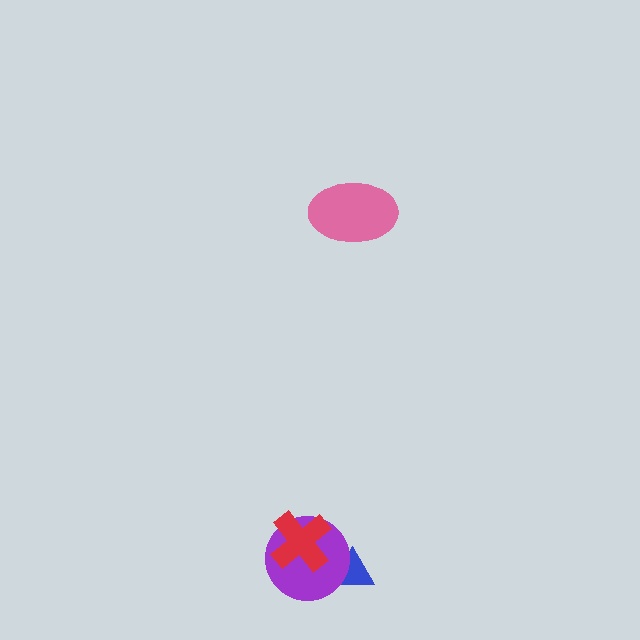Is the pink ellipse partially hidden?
No, no other shape covers it.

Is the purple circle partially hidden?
Yes, it is partially covered by another shape.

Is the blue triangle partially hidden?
Yes, it is partially covered by another shape.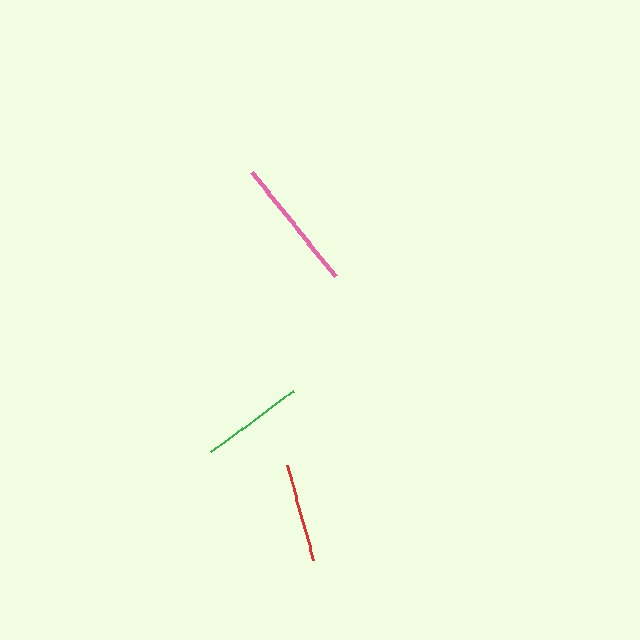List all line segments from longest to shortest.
From longest to shortest: pink, green, red.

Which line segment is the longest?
The pink line is the longest at approximately 134 pixels.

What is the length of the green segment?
The green segment is approximately 102 pixels long.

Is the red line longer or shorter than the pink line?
The pink line is longer than the red line.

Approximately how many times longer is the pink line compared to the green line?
The pink line is approximately 1.3 times the length of the green line.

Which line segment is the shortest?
The red line is the shortest at approximately 98 pixels.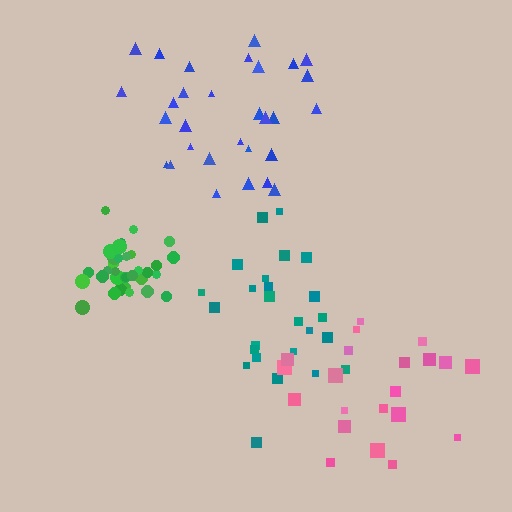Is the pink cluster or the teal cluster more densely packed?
Teal.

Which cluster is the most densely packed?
Green.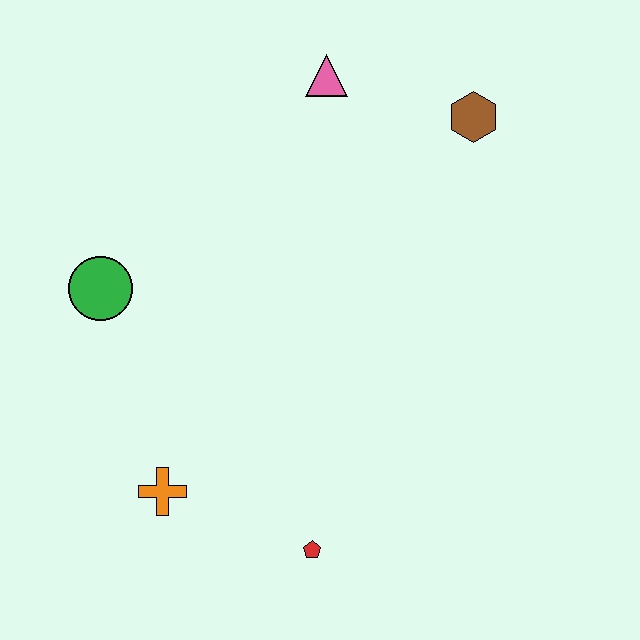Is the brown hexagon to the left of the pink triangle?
No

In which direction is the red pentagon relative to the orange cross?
The red pentagon is to the right of the orange cross.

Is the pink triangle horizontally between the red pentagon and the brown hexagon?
Yes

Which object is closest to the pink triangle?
The brown hexagon is closest to the pink triangle.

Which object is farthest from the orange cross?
The brown hexagon is farthest from the orange cross.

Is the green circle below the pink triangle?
Yes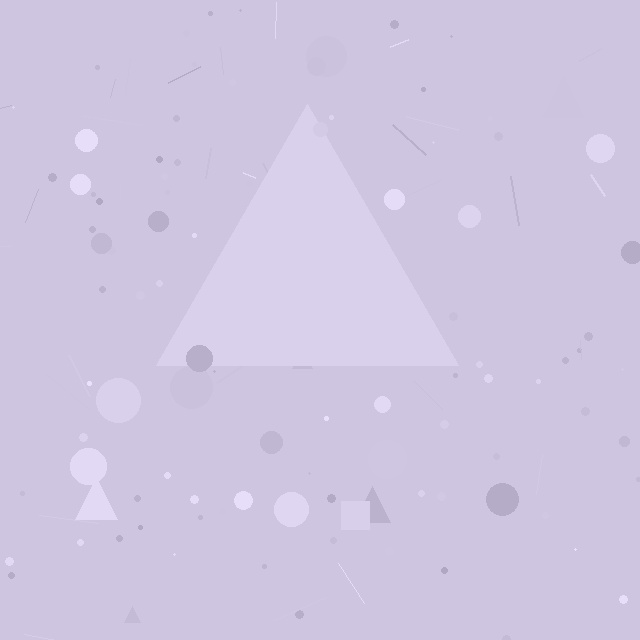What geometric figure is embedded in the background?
A triangle is embedded in the background.